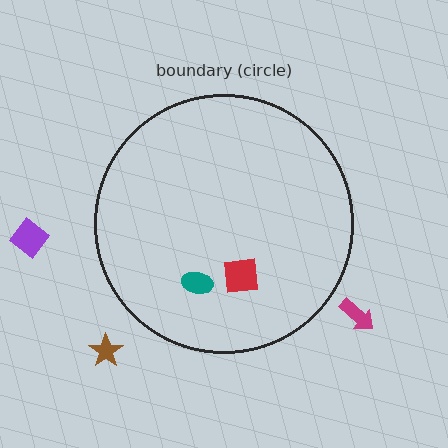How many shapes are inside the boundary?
2 inside, 3 outside.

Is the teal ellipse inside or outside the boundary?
Inside.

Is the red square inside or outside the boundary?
Inside.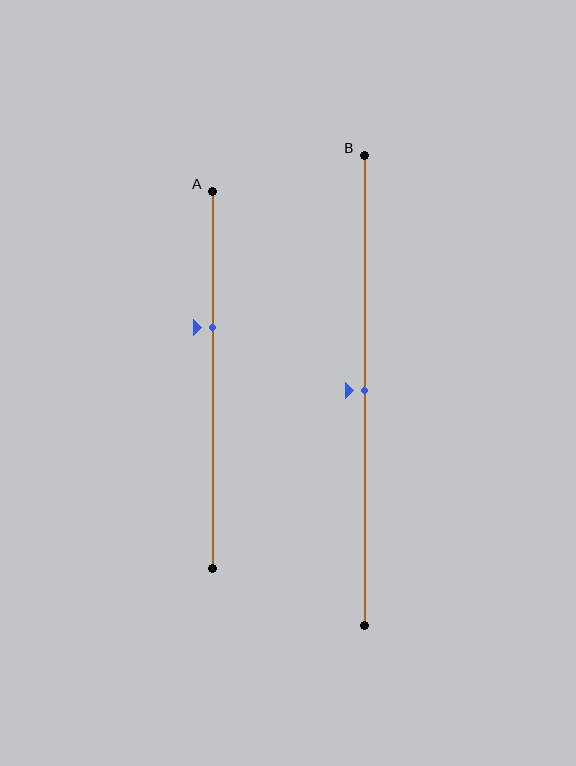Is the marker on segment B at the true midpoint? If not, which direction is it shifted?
Yes, the marker on segment B is at the true midpoint.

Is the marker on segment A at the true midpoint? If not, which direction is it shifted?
No, the marker on segment A is shifted upward by about 14% of the segment length.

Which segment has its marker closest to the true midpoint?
Segment B has its marker closest to the true midpoint.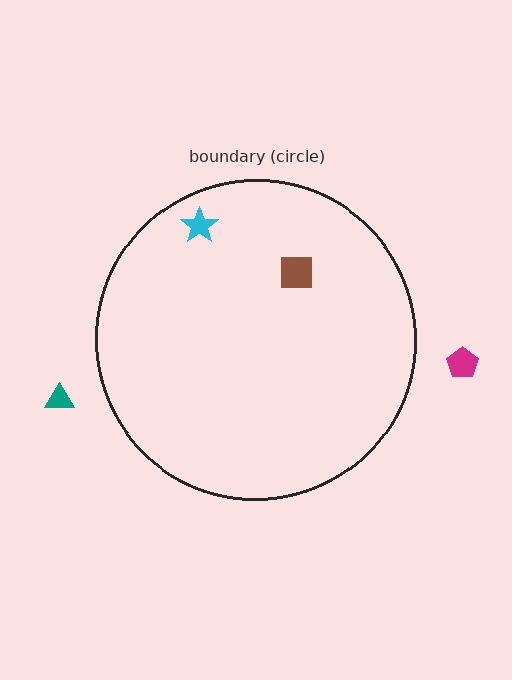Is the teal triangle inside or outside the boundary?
Outside.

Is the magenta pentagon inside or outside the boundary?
Outside.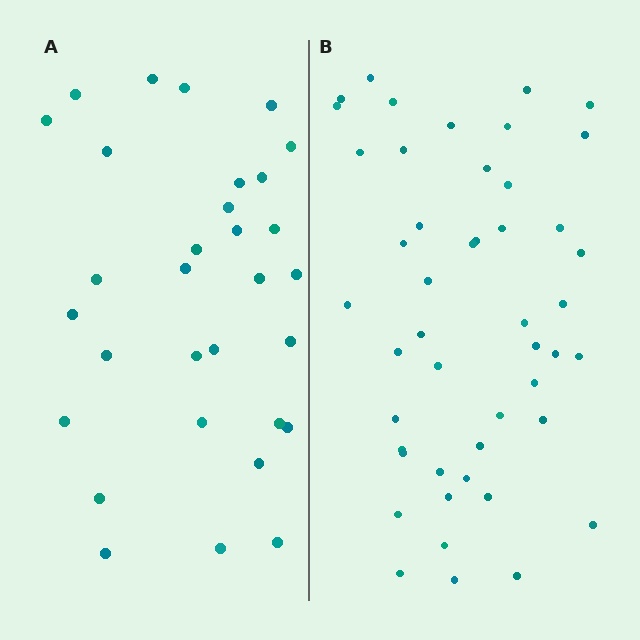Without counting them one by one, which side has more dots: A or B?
Region B (the right region) has more dots.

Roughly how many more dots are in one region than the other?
Region B has approximately 15 more dots than region A.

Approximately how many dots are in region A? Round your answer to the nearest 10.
About 30 dots. (The exact count is 31, which rounds to 30.)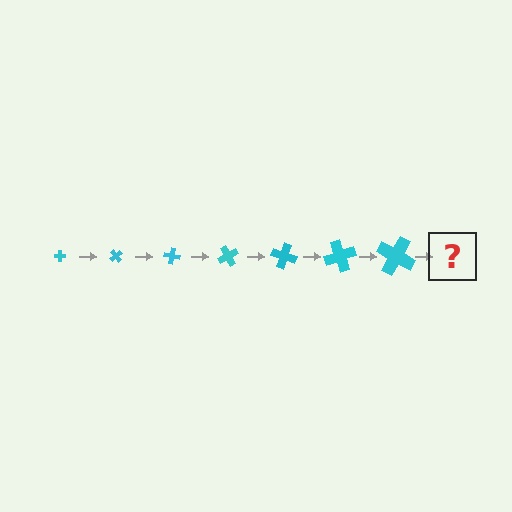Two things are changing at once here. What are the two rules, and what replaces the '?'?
The two rules are that the cross grows larger each step and it rotates 50 degrees each step. The '?' should be a cross, larger than the previous one and rotated 350 degrees from the start.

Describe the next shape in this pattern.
It should be a cross, larger than the previous one and rotated 350 degrees from the start.